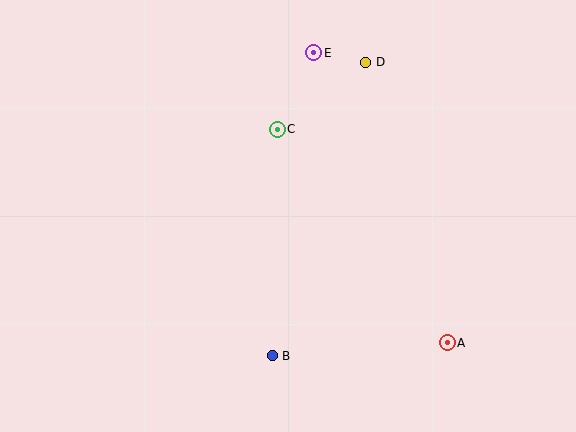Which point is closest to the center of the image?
Point C at (277, 129) is closest to the center.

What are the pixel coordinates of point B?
Point B is at (272, 356).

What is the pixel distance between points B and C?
The distance between B and C is 227 pixels.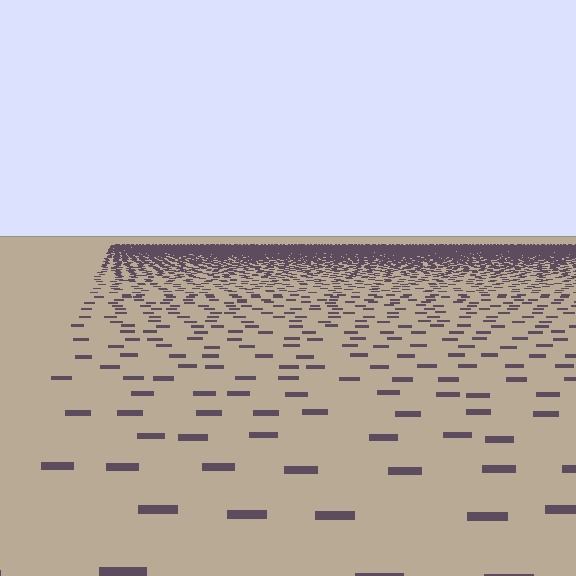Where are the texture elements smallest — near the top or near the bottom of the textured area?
Near the top.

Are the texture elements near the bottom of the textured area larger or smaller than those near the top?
Larger. Near the bottom, elements are closer to the viewer and appear at a bigger on-screen size.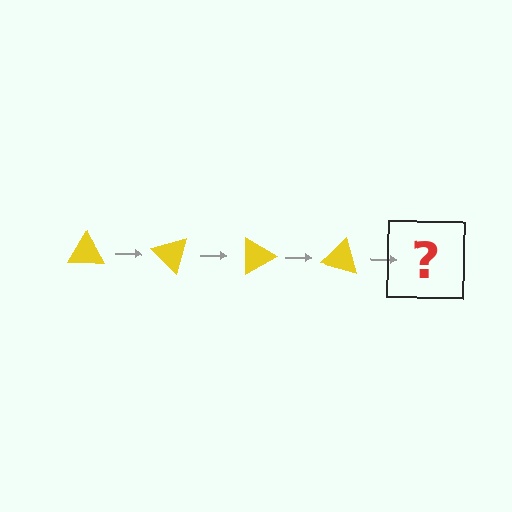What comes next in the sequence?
The next element should be a yellow triangle rotated 180 degrees.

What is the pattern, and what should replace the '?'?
The pattern is that the triangle rotates 45 degrees each step. The '?' should be a yellow triangle rotated 180 degrees.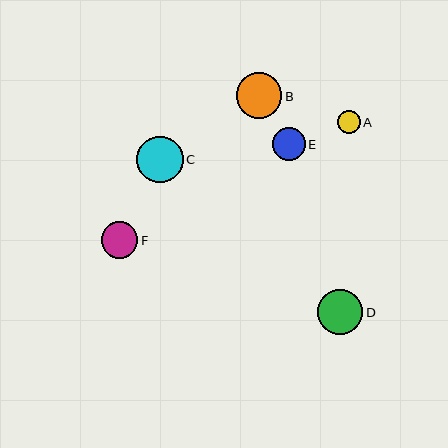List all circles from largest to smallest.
From largest to smallest: C, D, B, F, E, A.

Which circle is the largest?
Circle C is the largest with a size of approximately 46 pixels.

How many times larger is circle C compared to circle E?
Circle C is approximately 1.4 times the size of circle E.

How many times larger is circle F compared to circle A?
Circle F is approximately 1.6 times the size of circle A.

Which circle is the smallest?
Circle A is the smallest with a size of approximately 23 pixels.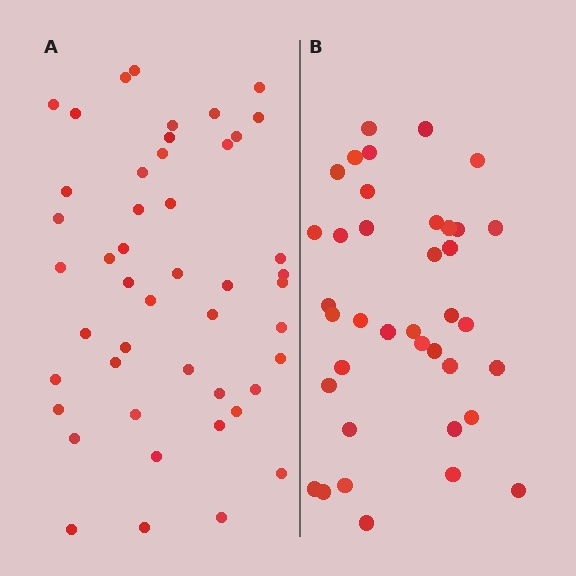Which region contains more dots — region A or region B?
Region A (the left region) has more dots.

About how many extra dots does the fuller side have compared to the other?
Region A has roughly 8 or so more dots than region B.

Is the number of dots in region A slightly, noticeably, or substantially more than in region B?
Region A has only slightly more — the two regions are fairly close. The ratio is roughly 1.2 to 1.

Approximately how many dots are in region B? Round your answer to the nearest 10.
About 40 dots. (The exact count is 38, which rounds to 40.)